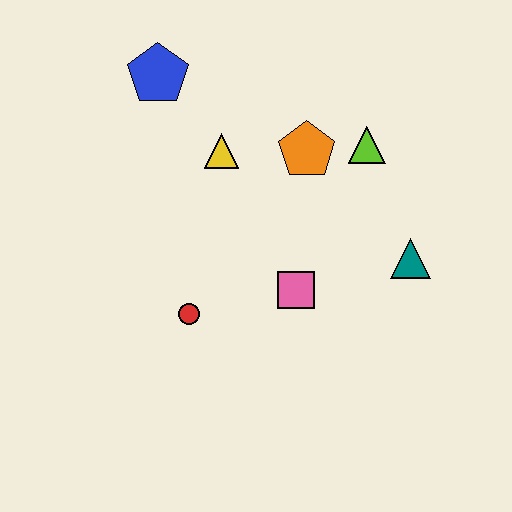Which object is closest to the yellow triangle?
The orange pentagon is closest to the yellow triangle.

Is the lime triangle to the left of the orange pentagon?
No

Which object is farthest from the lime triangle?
The red circle is farthest from the lime triangle.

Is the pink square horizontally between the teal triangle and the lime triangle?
No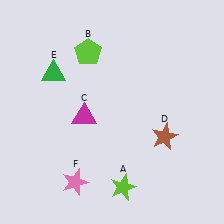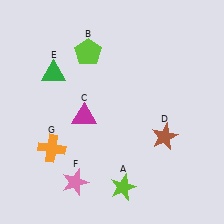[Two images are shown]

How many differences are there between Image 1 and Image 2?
There is 1 difference between the two images.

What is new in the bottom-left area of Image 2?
An orange cross (G) was added in the bottom-left area of Image 2.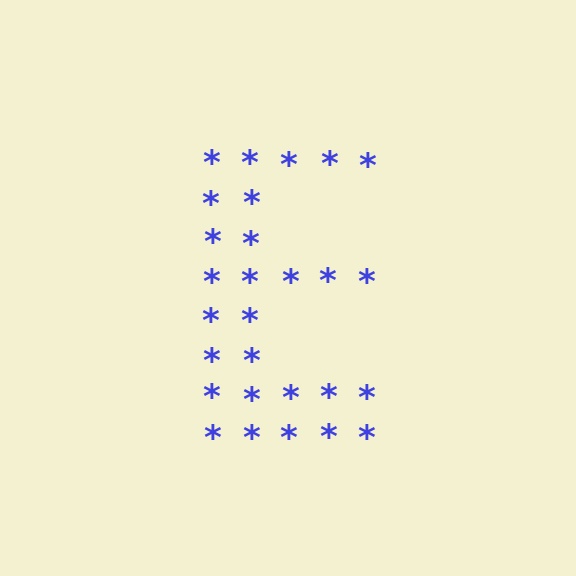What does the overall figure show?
The overall figure shows the letter E.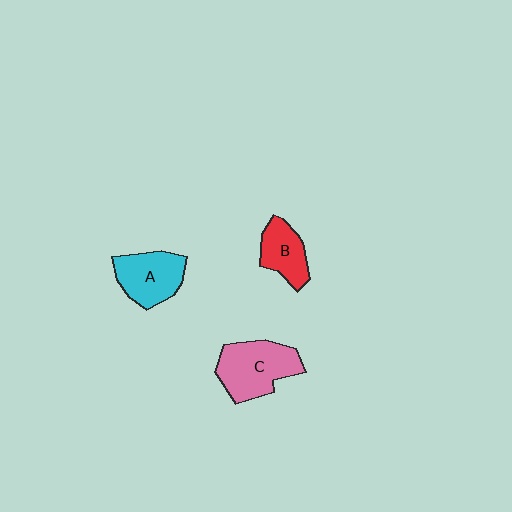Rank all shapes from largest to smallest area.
From largest to smallest: C (pink), A (cyan), B (red).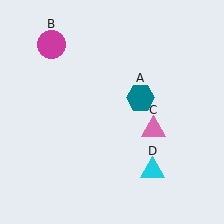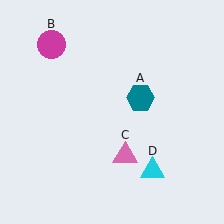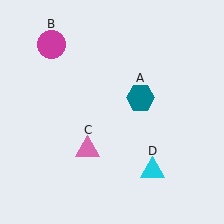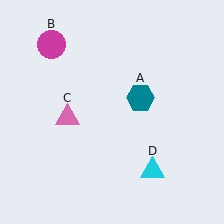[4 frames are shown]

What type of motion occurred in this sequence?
The pink triangle (object C) rotated clockwise around the center of the scene.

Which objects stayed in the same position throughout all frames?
Teal hexagon (object A) and magenta circle (object B) and cyan triangle (object D) remained stationary.